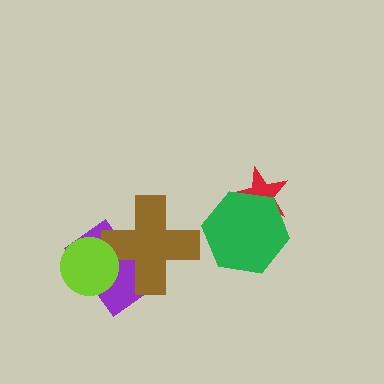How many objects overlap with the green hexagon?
1 object overlaps with the green hexagon.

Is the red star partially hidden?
Yes, it is partially covered by another shape.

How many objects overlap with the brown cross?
2 objects overlap with the brown cross.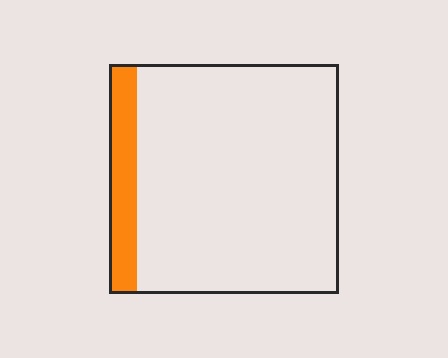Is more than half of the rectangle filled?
No.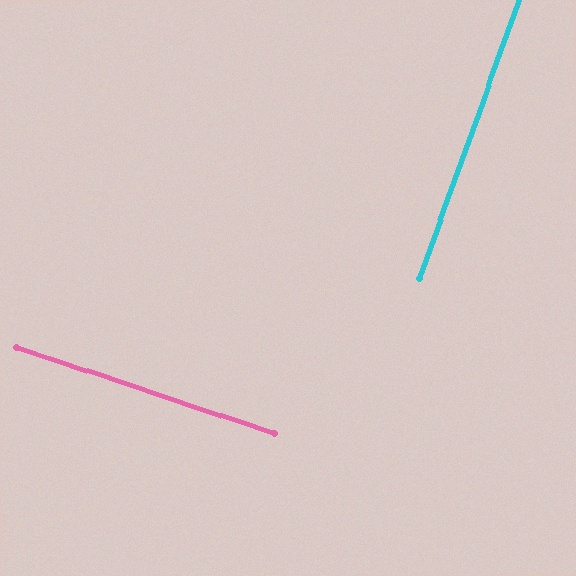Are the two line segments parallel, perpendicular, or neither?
Perpendicular — they meet at approximately 89°.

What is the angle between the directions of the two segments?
Approximately 89 degrees.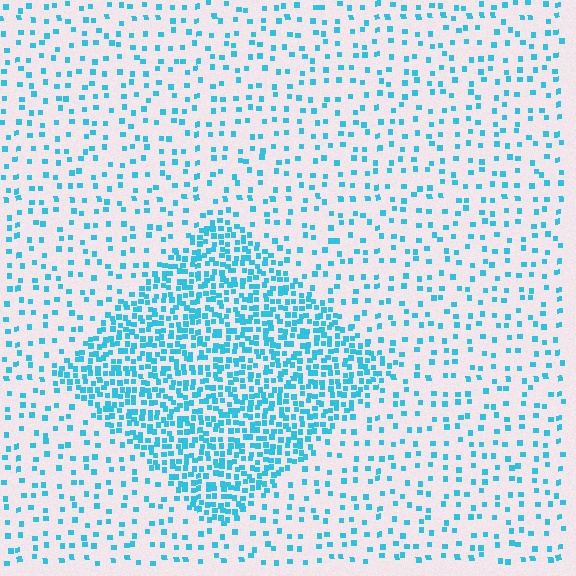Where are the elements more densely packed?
The elements are more densely packed inside the diamond boundary.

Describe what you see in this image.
The image contains small cyan elements arranged at two different densities. A diamond-shaped region is visible where the elements are more densely packed than the surrounding area.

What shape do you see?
I see a diamond.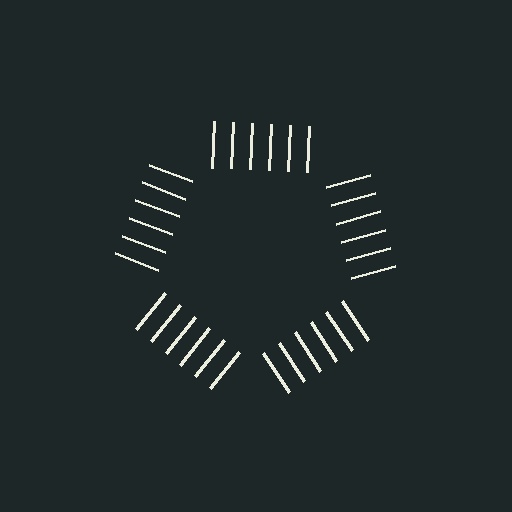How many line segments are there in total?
30 — 6 along each of the 5 edges.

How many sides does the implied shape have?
5 sides — the line-ends trace a pentagon.